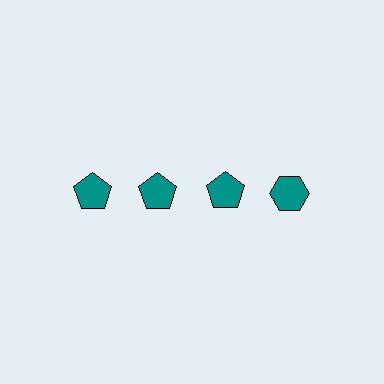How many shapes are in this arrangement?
There are 4 shapes arranged in a grid pattern.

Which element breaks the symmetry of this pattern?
The teal hexagon in the top row, second from right column breaks the symmetry. All other shapes are teal pentagons.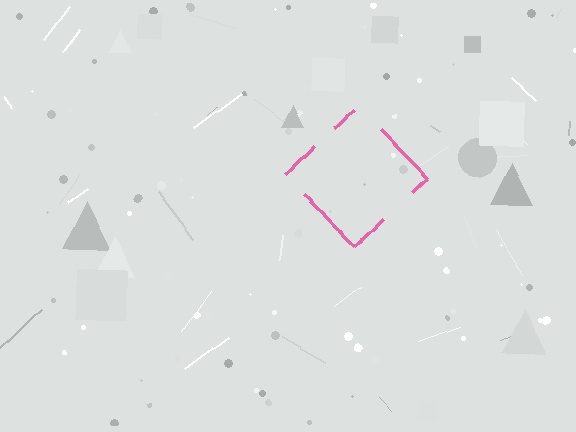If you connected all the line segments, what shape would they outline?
They would outline a diamond.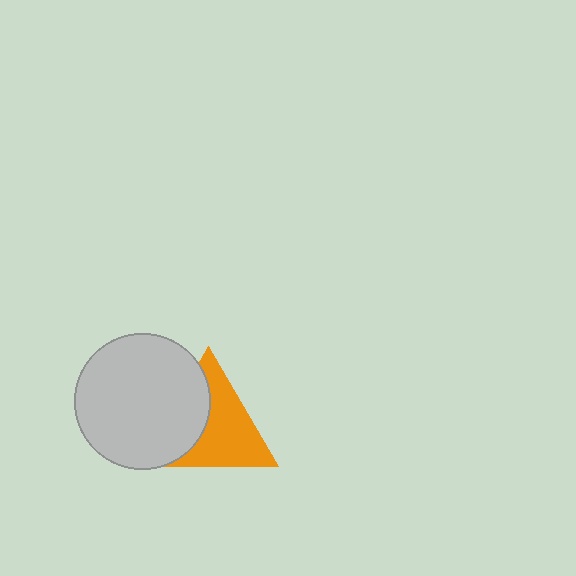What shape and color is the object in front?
The object in front is a light gray circle.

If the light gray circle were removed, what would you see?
You would see the complete orange triangle.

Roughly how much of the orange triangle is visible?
About half of it is visible (roughly 60%).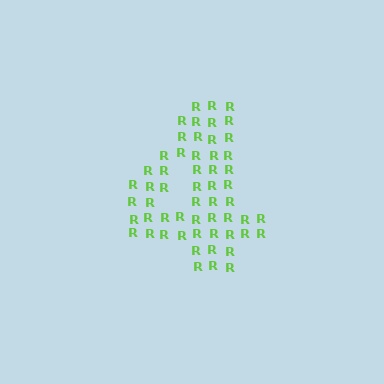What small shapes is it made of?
It is made of small letter R's.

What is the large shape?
The large shape is the digit 4.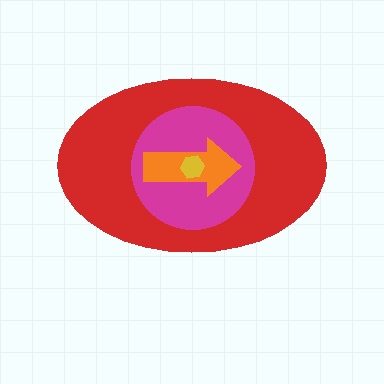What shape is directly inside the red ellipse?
The magenta circle.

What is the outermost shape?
The red ellipse.